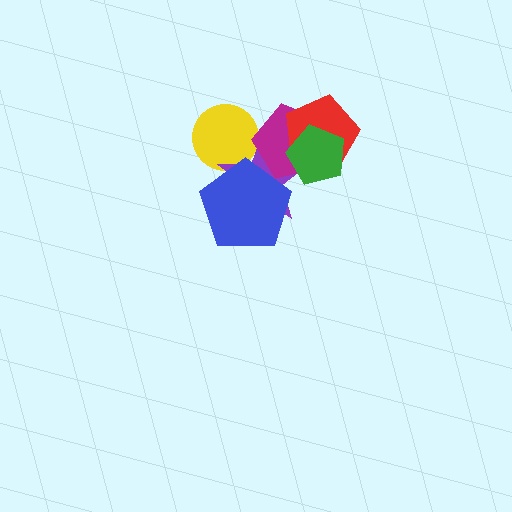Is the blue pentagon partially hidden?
No, no other shape covers it.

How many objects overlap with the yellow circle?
3 objects overlap with the yellow circle.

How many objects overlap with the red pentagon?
3 objects overlap with the red pentagon.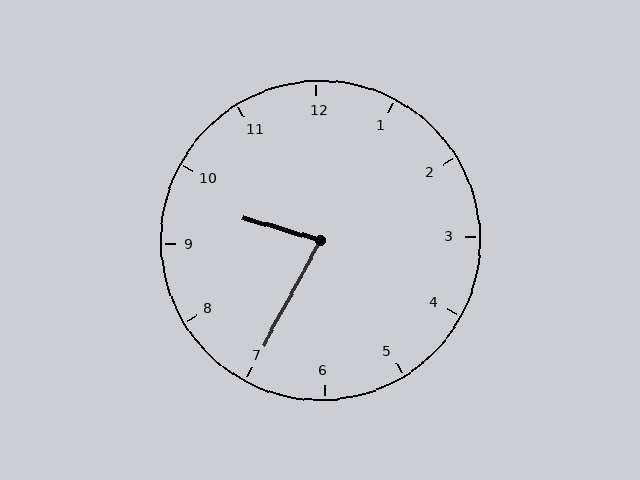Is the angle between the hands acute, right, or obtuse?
It is acute.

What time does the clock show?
9:35.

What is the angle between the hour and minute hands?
Approximately 78 degrees.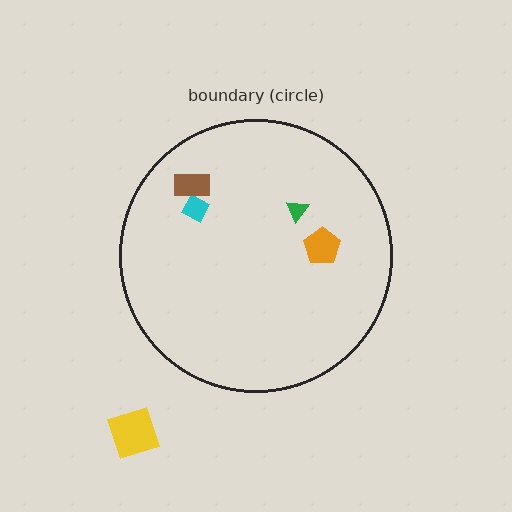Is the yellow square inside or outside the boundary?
Outside.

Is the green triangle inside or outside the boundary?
Inside.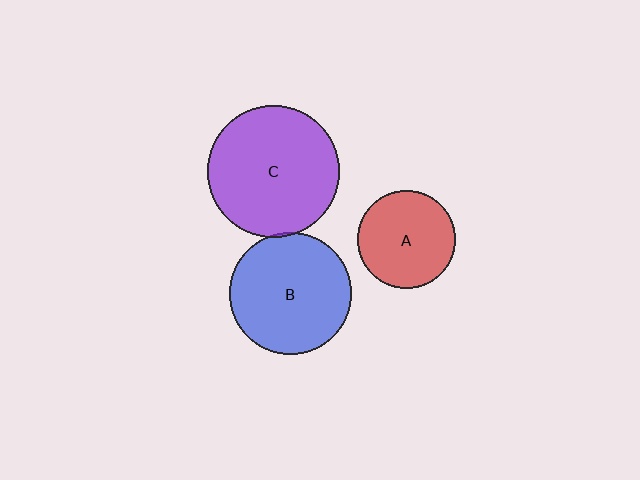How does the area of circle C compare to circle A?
Approximately 1.8 times.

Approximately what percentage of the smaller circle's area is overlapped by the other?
Approximately 5%.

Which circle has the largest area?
Circle C (purple).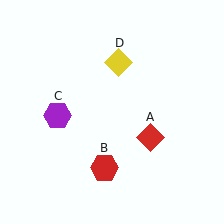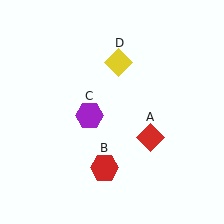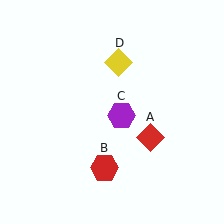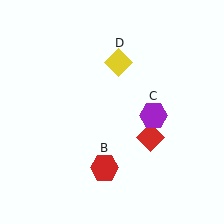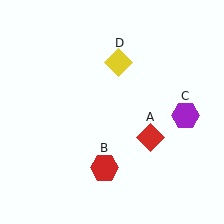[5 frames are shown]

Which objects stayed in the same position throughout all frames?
Red diamond (object A) and red hexagon (object B) and yellow diamond (object D) remained stationary.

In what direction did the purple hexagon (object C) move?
The purple hexagon (object C) moved right.